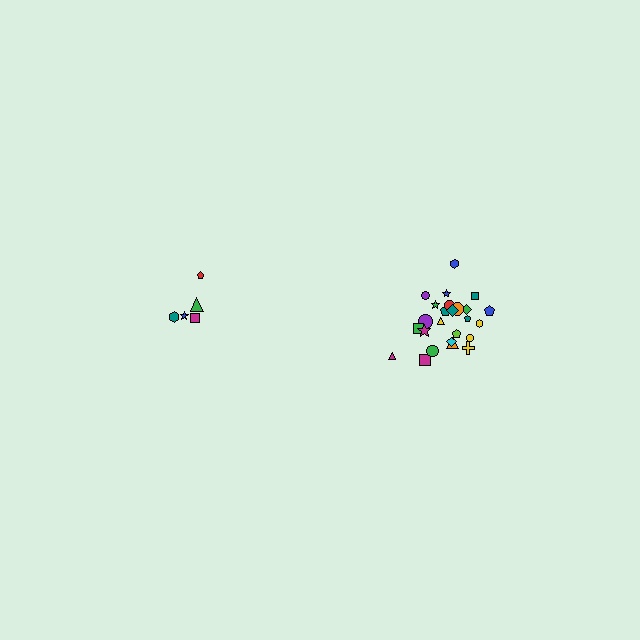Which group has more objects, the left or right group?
The right group.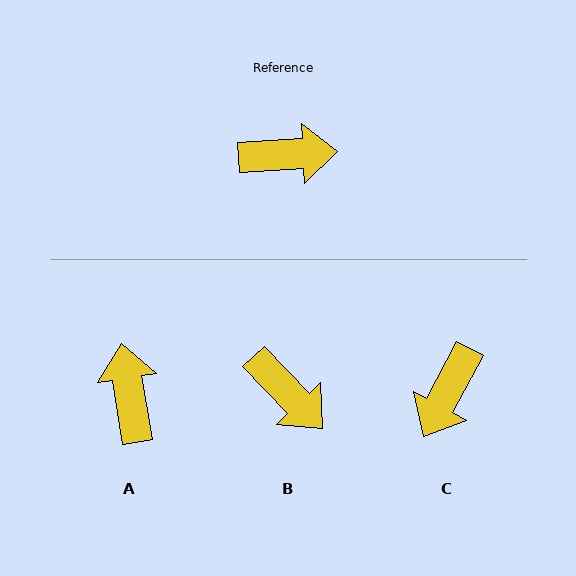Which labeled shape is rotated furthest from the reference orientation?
C, about 121 degrees away.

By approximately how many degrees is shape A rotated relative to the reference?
Approximately 96 degrees counter-clockwise.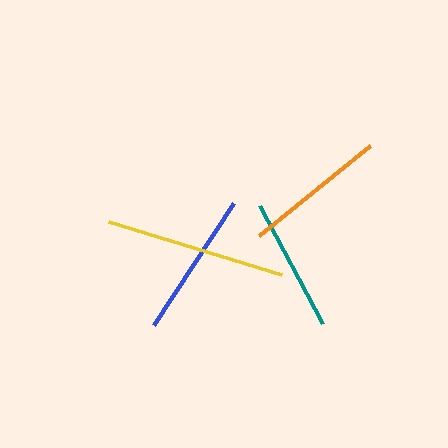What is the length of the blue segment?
The blue segment is approximately 146 pixels long.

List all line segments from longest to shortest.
From longest to shortest: yellow, blue, orange, teal.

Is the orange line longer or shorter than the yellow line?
The yellow line is longer than the orange line.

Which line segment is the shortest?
The teal line is the shortest at approximately 134 pixels.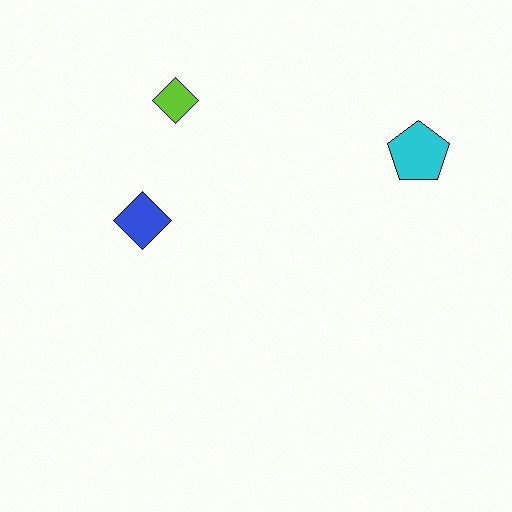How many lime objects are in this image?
There is 1 lime object.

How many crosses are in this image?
There are no crosses.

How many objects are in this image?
There are 3 objects.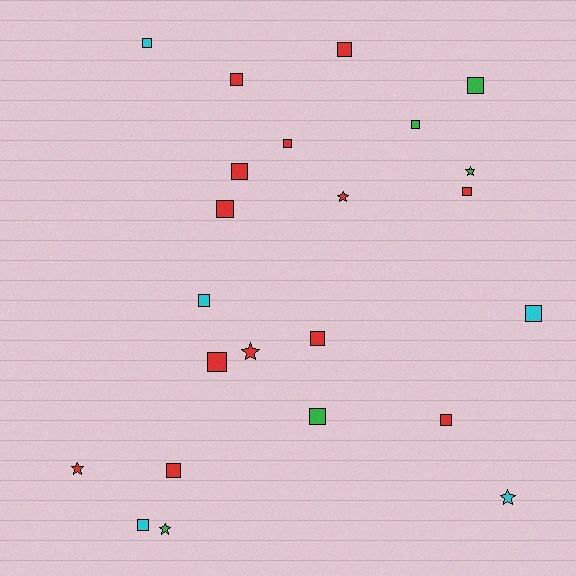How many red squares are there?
There are 10 red squares.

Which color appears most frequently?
Red, with 13 objects.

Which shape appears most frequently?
Square, with 17 objects.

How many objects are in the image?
There are 23 objects.